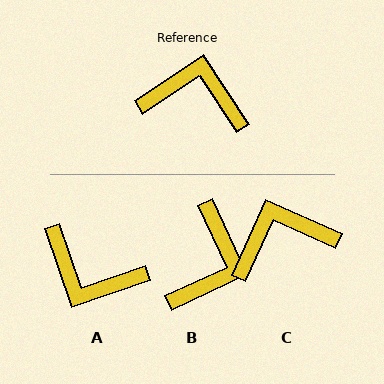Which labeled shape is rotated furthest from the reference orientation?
A, about 165 degrees away.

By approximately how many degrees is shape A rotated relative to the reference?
Approximately 165 degrees counter-clockwise.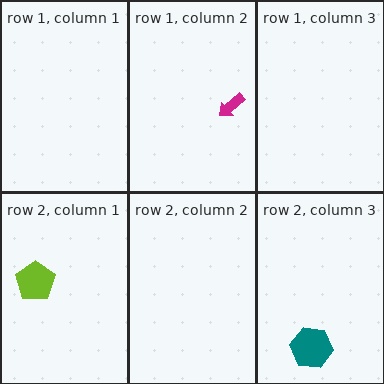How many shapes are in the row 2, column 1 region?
1.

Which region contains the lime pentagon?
The row 2, column 1 region.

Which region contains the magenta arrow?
The row 1, column 2 region.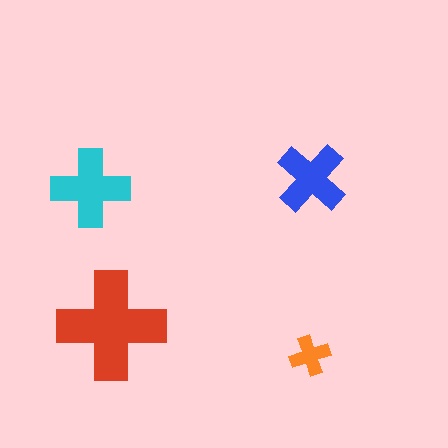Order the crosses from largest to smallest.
the red one, the cyan one, the blue one, the orange one.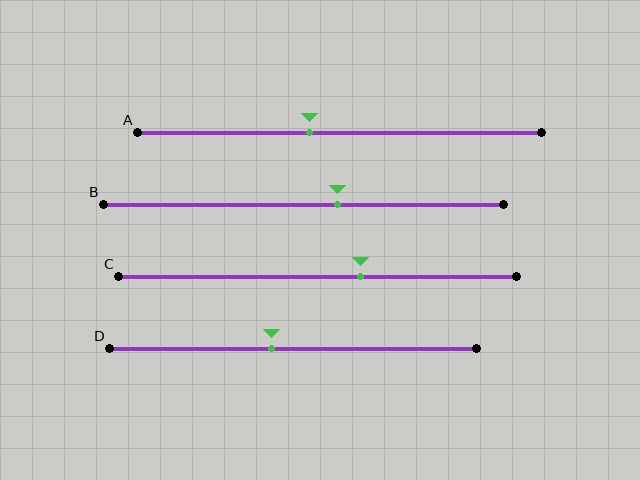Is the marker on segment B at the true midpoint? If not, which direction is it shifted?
No, the marker on segment B is shifted to the right by about 9% of the segment length.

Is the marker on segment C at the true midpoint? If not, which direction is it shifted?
No, the marker on segment C is shifted to the right by about 11% of the segment length.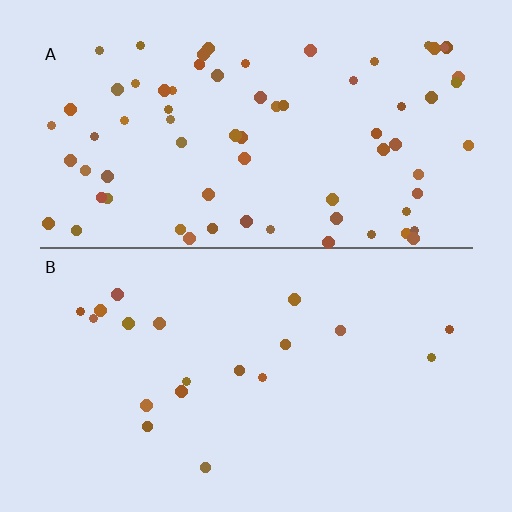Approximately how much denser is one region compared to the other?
Approximately 3.8× — region A over region B.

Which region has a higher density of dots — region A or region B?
A (the top).